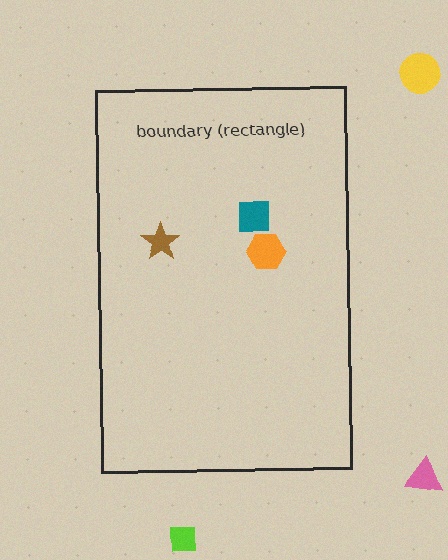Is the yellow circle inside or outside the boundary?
Outside.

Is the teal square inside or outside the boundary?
Inside.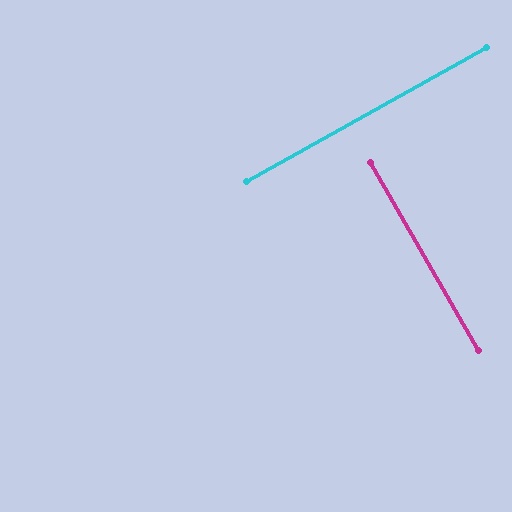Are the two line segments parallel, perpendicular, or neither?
Perpendicular — they meet at approximately 89°.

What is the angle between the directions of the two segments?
Approximately 89 degrees.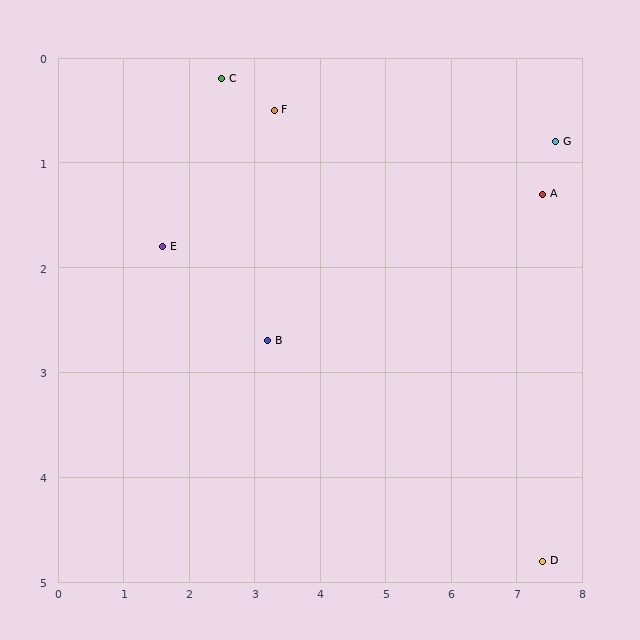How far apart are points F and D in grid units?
Points F and D are about 5.9 grid units apart.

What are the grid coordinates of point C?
Point C is at approximately (2.5, 0.2).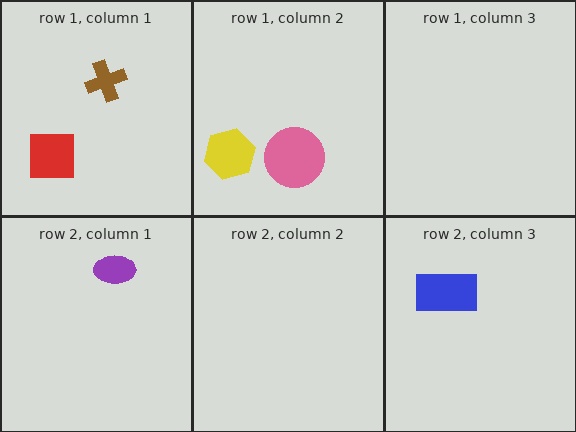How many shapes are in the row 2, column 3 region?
1.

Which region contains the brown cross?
The row 1, column 1 region.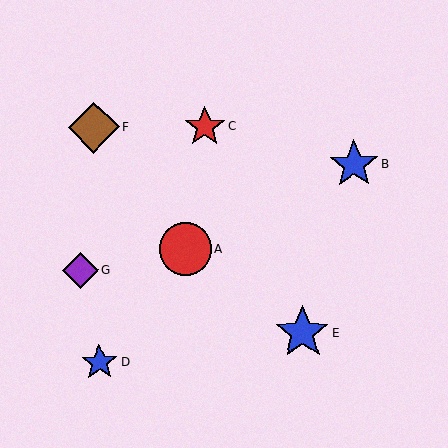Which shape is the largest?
The blue star (labeled E) is the largest.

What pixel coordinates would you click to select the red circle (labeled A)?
Click at (185, 249) to select the red circle A.